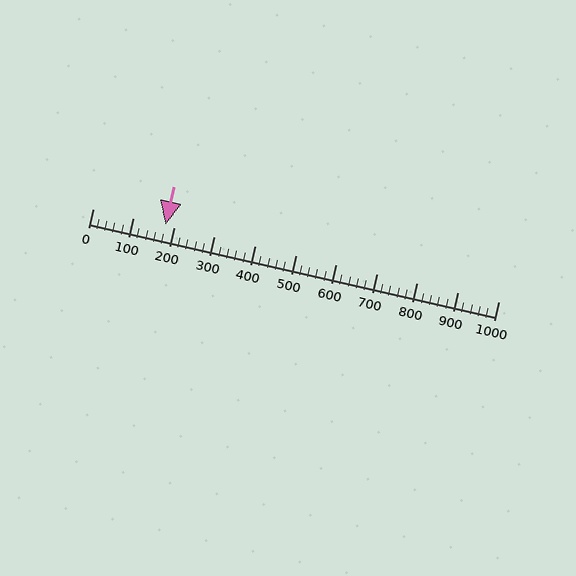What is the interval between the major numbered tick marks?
The major tick marks are spaced 100 units apart.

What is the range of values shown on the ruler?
The ruler shows values from 0 to 1000.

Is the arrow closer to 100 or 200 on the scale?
The arrow is closer to 200.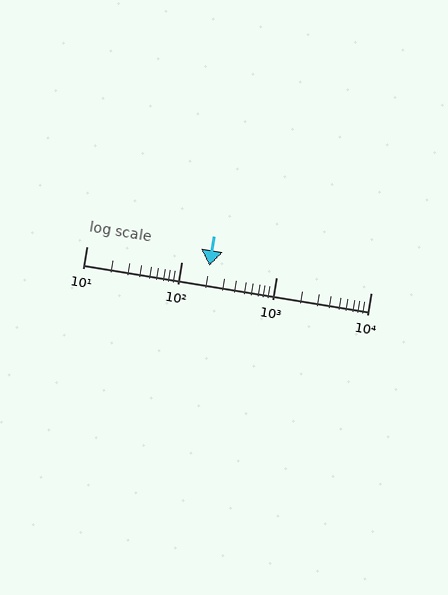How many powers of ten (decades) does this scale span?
The scale spans 3 decades, from 10 to 10000.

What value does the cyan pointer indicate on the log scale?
The pointer indicates approximately 200.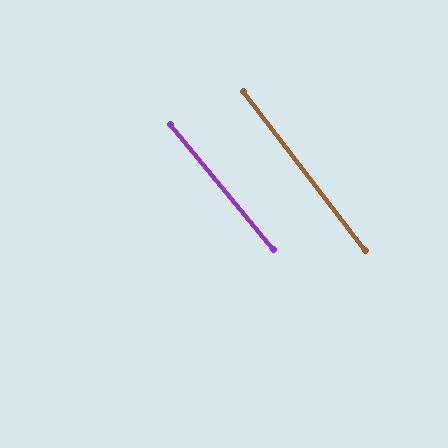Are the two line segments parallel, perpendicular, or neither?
Parallel — their directions differ by only 1.8°.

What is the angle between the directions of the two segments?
Approximately 2 degrees.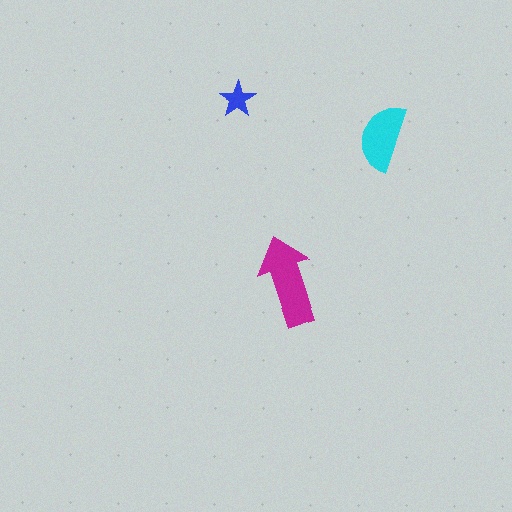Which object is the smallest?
The blue star.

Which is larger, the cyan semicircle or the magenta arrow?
The magenta arrow.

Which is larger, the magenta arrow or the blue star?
The magenta arrow.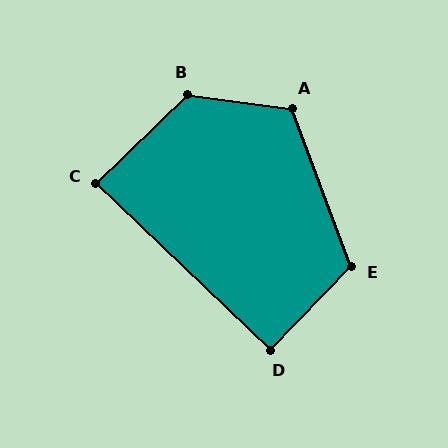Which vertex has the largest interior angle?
B, at approximately 129 degrees.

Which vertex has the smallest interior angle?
C, at approximately 88 degrees.